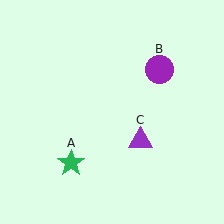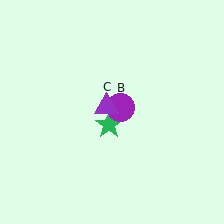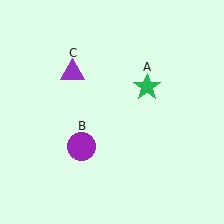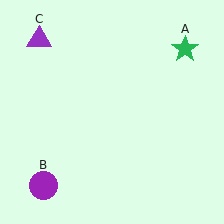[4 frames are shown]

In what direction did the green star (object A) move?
The green star (object A) moved up and to the right.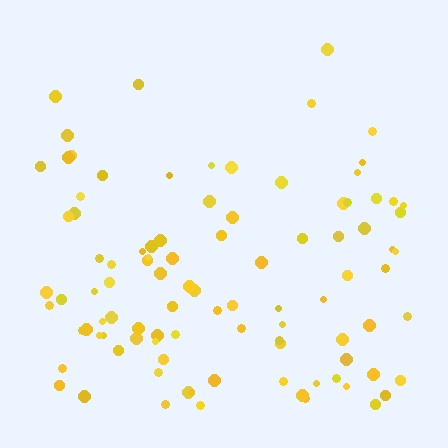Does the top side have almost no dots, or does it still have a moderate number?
Still a moderate number, just noticeably fewer than the bottom.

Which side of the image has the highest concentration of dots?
The bottom.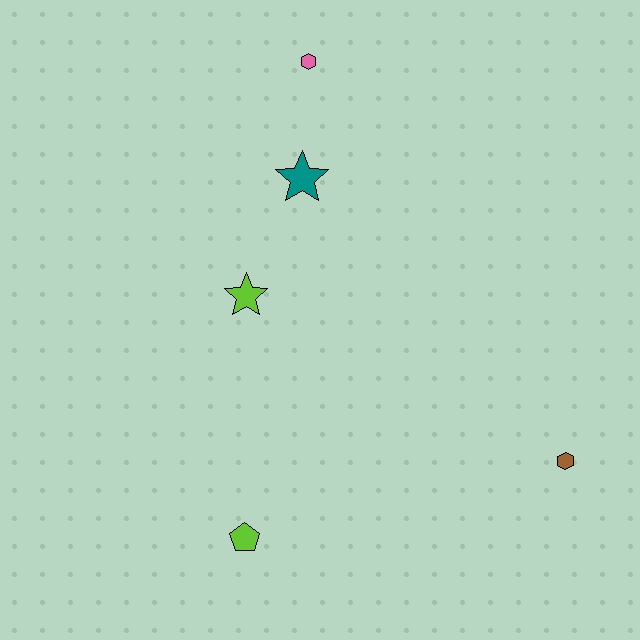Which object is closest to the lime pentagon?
The lime star is closest to the lime pentagon.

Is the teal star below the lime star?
No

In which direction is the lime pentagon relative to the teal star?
The lime pentagon is below the teal star.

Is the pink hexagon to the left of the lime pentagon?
No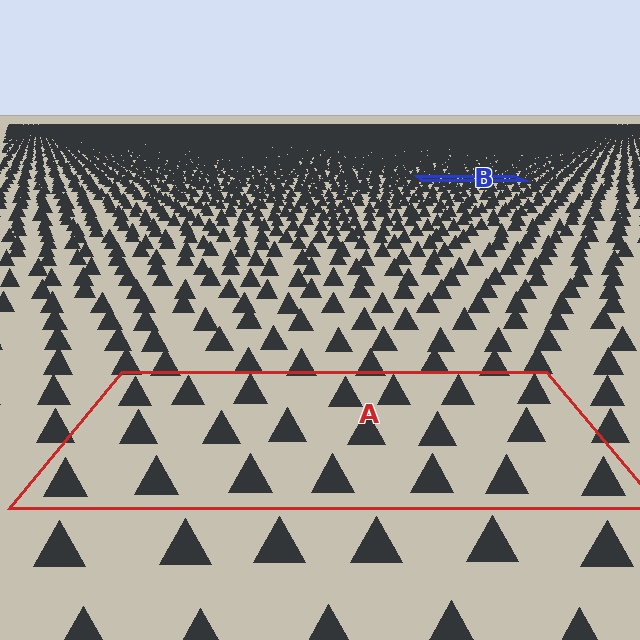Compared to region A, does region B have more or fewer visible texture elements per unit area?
Region B has more texture elements per unit area — they are packed more densely because it is farther away.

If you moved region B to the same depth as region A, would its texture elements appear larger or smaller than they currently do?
They would appear larger. At a closer depth, the same texture elements are projected at a bigger on-screen size.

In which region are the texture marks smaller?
The texture marks are smaller in region B, because it is farther away.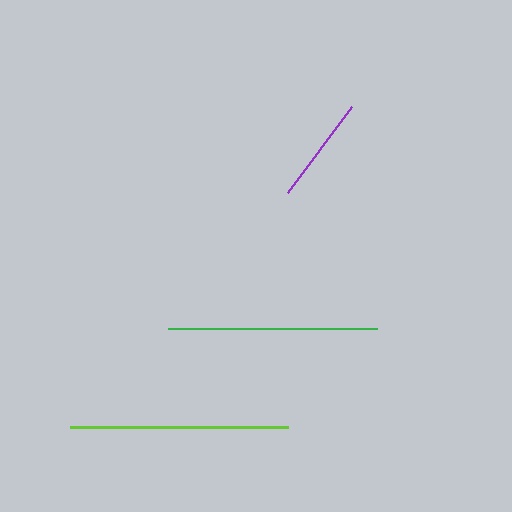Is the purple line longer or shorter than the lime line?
The lime line is longer than the purple line.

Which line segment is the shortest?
The purple line is the shortest at approximately 107 pixels.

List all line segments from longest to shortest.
From longest to shortest: lime, green, purple.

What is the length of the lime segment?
The lime segment is approximately 218 pixels long.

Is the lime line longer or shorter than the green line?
The lime line is longer than the green line.